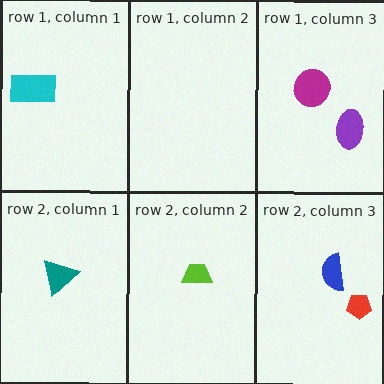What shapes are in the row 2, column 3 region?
The blue semicircle, the red pentagon.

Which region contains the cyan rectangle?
The row 1, column 1 region.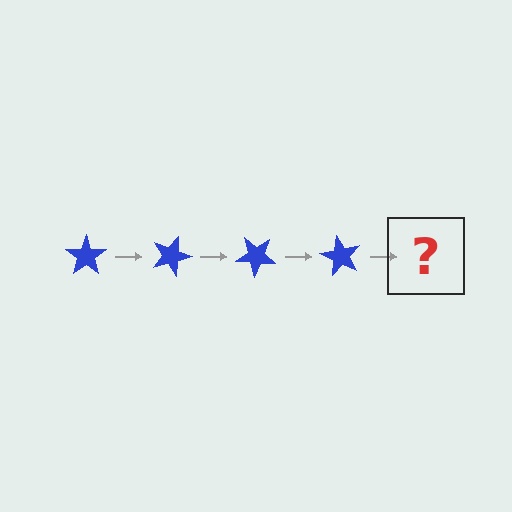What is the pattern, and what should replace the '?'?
The pattern is that the star rotates 20 degrees each step. The '?' should be a blue star rotated 80 degrees.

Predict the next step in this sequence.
The next step is a blue star rotated 80 degrees.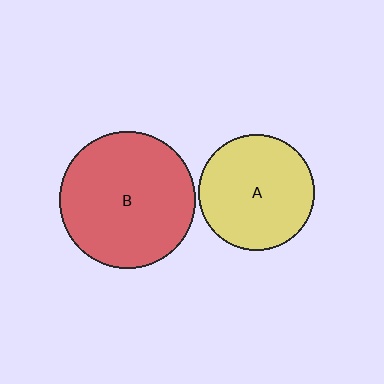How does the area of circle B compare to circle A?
Approximately 1.4 times.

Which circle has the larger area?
Circle B (red).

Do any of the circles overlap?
No, none of the circles overlap.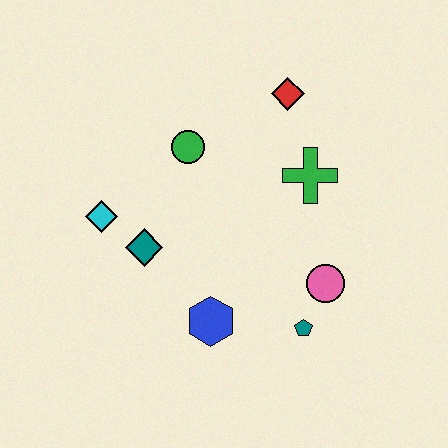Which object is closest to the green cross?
The red diamond is closest to the green cross.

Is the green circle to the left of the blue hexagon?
Yes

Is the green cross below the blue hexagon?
No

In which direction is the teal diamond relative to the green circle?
The teal diamond is below the green circle.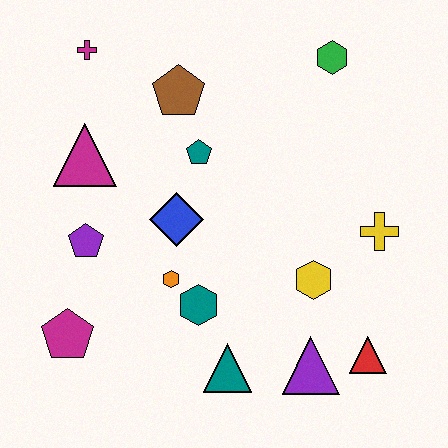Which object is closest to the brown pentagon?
The teal pentagon is closest to the brown pentagon.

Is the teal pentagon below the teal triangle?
No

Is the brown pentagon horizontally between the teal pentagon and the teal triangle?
No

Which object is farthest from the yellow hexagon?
The magenta cross is farthest from the yellow hexagon.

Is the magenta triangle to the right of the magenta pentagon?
Yes